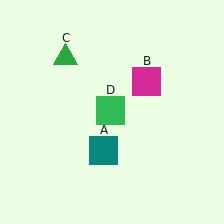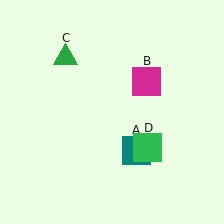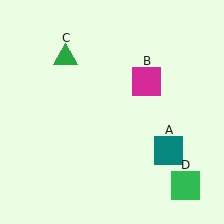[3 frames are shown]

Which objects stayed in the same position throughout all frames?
Magenta square (object B) and green triangle (object C) remained stationary.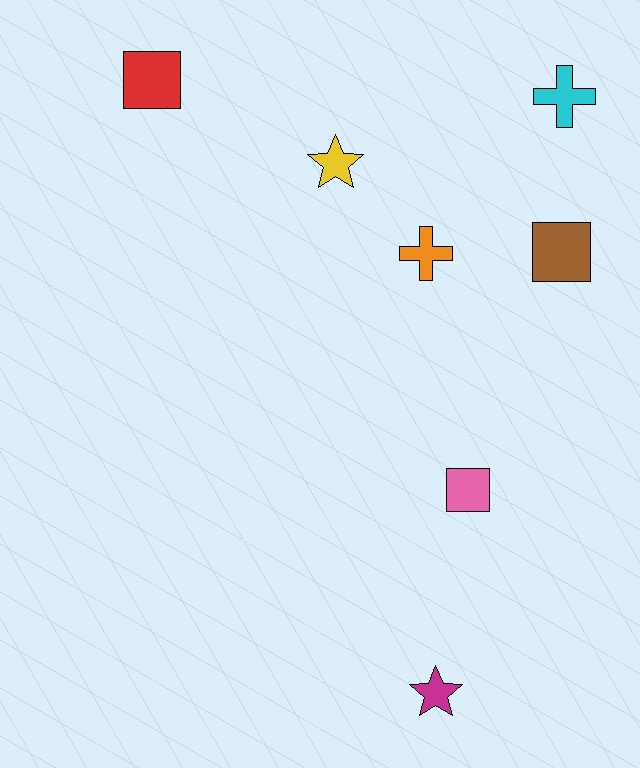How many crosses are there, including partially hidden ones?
There are 2 crosses.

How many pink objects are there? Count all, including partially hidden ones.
There is 1 pink object.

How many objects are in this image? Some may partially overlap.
There are 7 objects.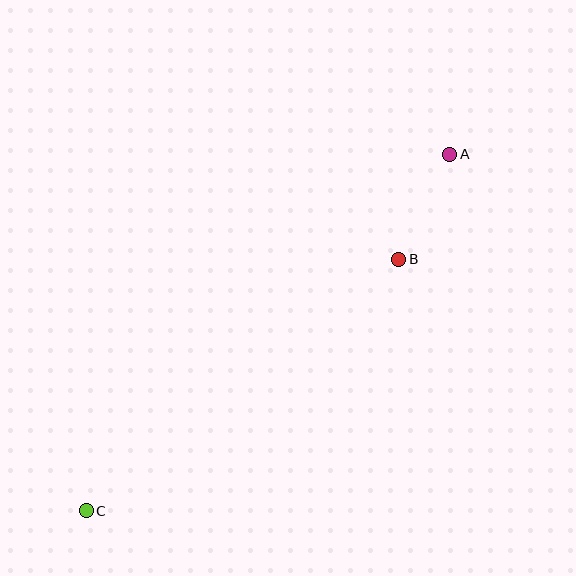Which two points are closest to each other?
Points A and B are closest to each other.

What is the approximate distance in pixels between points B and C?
The distance between B and C is approximately 401 pixels.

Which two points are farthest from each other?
Points A and C are farthest from each other.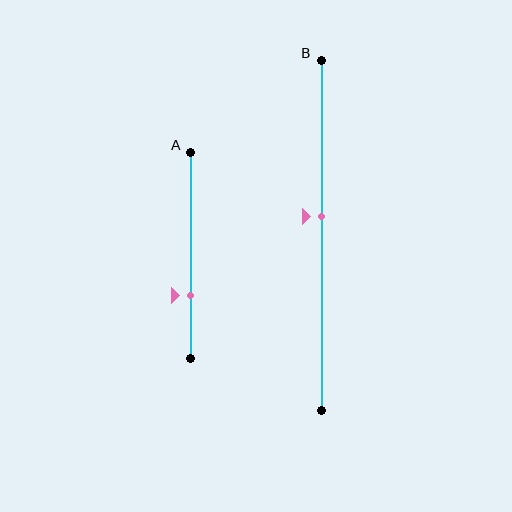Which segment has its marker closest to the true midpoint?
Segment B has its marker closest to the true midpoint.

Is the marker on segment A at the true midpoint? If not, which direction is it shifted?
No, the marker on segment A is shifted downward by about 19% of the segment length.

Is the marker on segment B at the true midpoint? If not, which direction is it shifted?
No, the marker on segment B is shifted upward by about 5% of the segment length.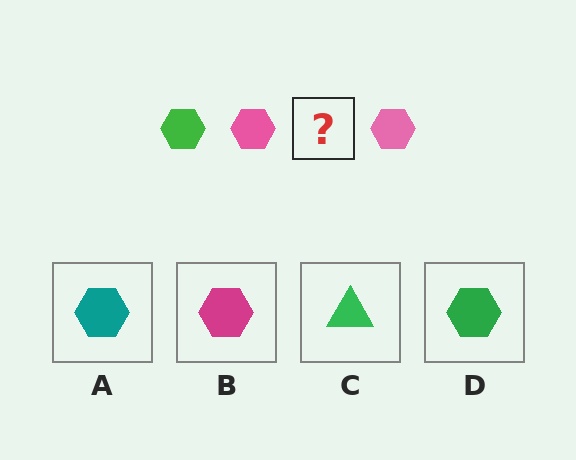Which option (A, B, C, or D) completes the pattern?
D.